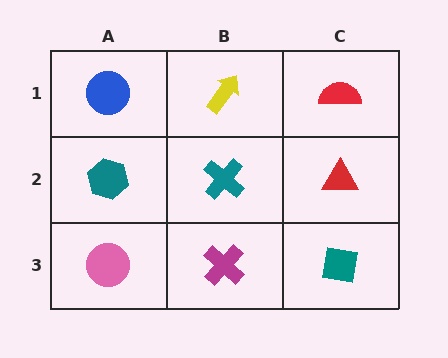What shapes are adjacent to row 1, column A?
A teal hexagon (row 2, column A), a yellow arrow (row 1, column B).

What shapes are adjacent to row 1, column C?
A red triangle (row 2, column C), a yellow arrow (row 1, column B).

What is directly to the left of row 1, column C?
A yellow arrow.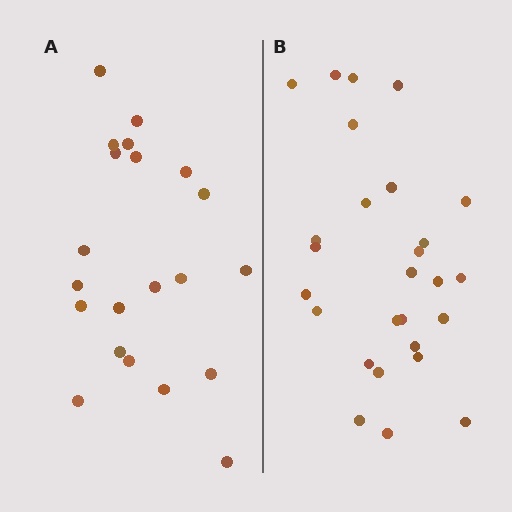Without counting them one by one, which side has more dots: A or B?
Region B (the right region) has more dots.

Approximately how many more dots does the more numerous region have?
Region B has about 6 more dots than region A.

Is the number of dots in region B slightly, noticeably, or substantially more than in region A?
Region B has noticeably more, but not dramatically so. The ratio is roughly 1.3 to 1.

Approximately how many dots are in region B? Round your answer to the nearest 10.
About 30 dots. (The exact count is 27, which rounds to 30.)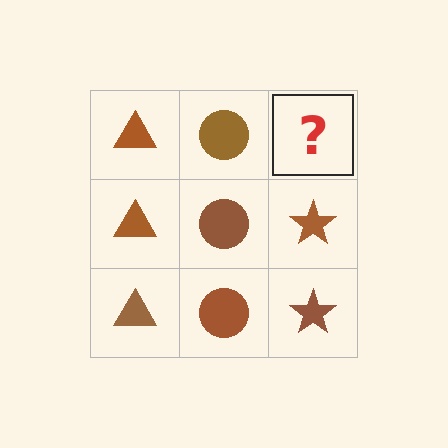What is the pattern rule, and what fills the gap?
The rule is that each column has a consistent shape. The gap should be filled with a brown star.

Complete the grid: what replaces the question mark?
The question mark should be replaced with a brown star.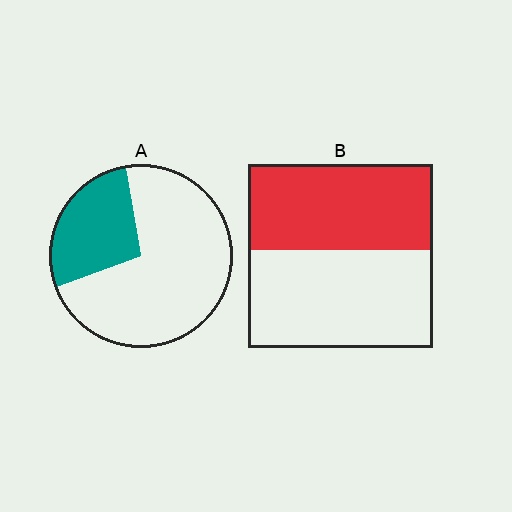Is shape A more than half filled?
No.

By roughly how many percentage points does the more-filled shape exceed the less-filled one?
By roughly 20 percentage points (B over A).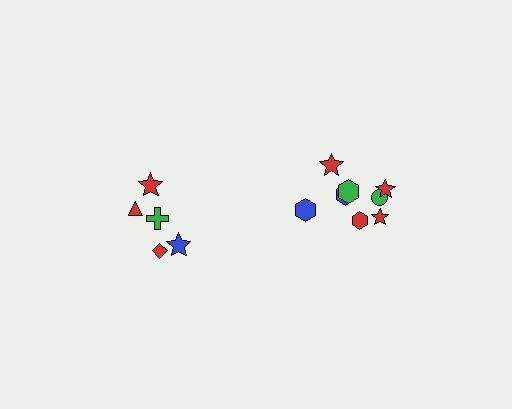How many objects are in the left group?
There are 5 objects.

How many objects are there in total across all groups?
There are 13 objects.